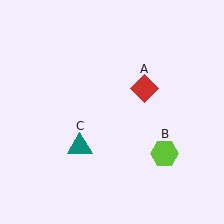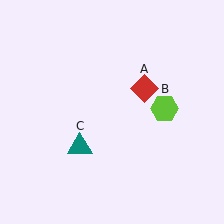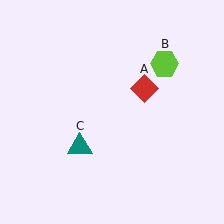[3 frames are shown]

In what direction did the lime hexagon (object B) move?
The lime hexagon (object B) moved up.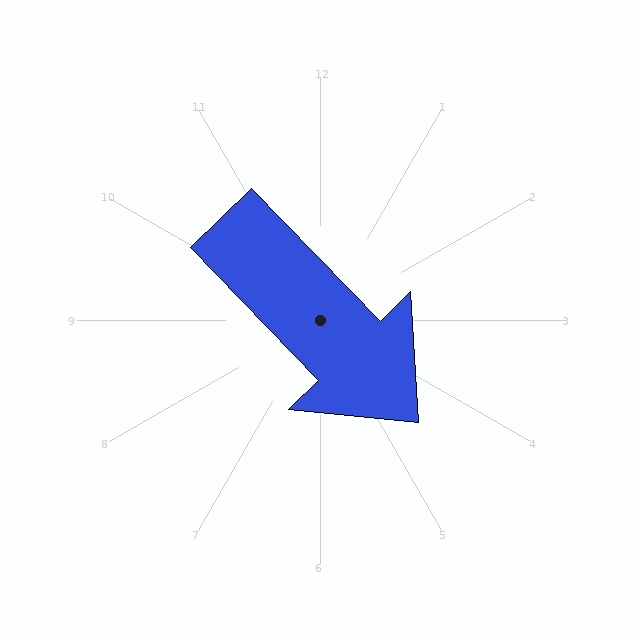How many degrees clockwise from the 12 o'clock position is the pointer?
Approximately 136 degrees.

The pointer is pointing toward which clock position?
Roughly 5 o'clock.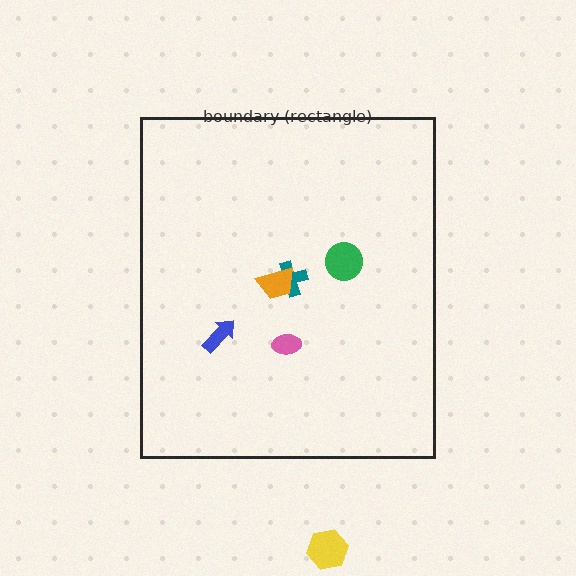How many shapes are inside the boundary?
5 inside, 1 outside.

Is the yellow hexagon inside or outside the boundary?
Outside.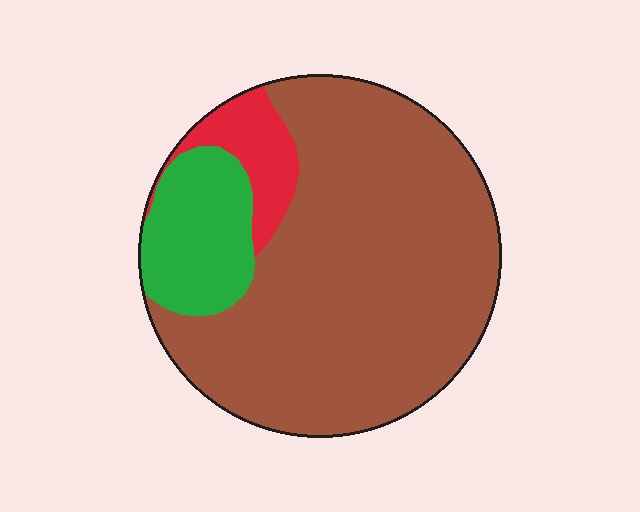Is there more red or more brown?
Brown.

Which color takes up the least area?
Red, at roughly 10%.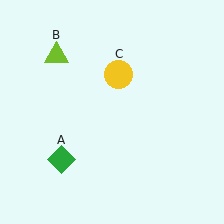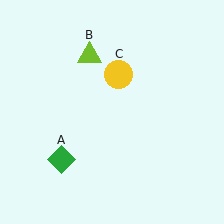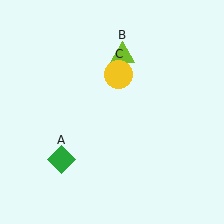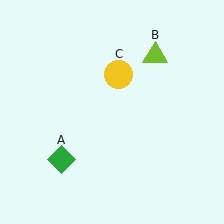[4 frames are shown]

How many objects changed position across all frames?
1 object changed position: lime triangle (object B).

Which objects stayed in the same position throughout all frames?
Green diamond (object A) and yellow circle (object C) remained stationary.